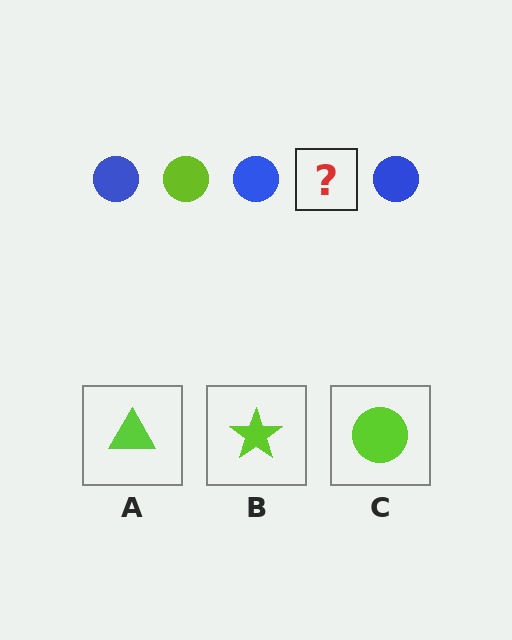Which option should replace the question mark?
Option C.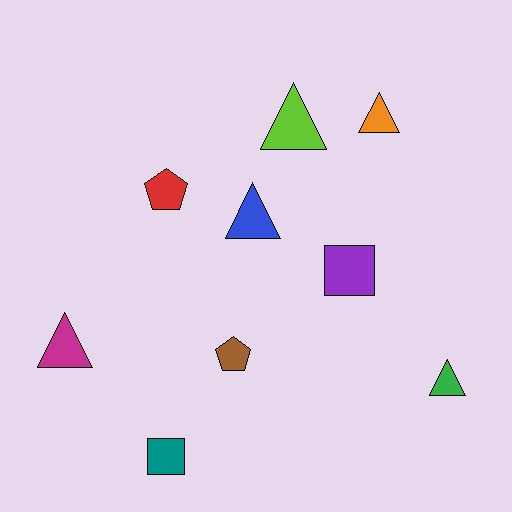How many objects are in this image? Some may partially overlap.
There are 9 objects.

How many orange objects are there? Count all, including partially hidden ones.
There is 1 orange object.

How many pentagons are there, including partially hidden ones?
There are 2 pentagons.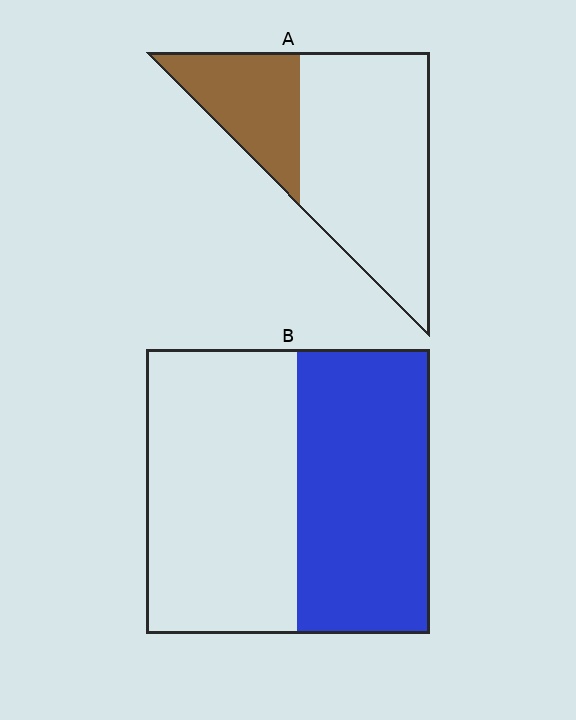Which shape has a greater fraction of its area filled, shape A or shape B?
Shape B.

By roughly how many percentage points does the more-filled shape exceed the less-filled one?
By roughly 15 percentage points (B over A).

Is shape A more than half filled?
No.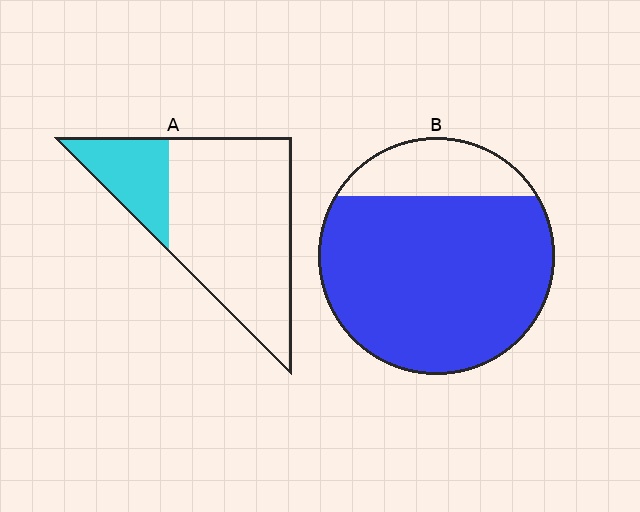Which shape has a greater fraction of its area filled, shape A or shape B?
Shape B.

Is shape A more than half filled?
No.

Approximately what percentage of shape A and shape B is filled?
A is approximately 25% and B is approximately 80%.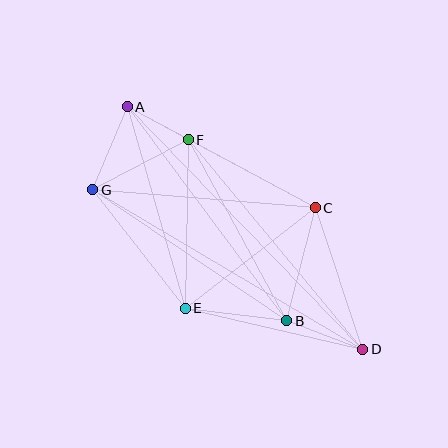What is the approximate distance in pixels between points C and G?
The distance between C and G is approximately 223 pixels.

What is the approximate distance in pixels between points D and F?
The distance between D and F is approximately 273 pixels.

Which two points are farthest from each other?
Points A and D are farthest from each other.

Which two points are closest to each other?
Points A and F are closest to each other.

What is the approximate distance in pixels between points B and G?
The distance between B and G is approximately 234 pixels.